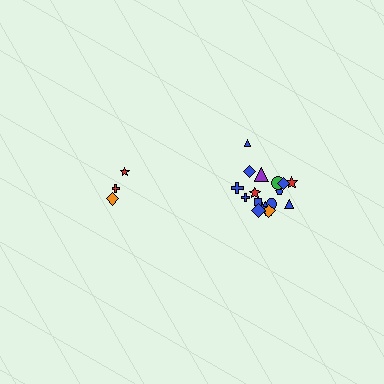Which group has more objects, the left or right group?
The right group.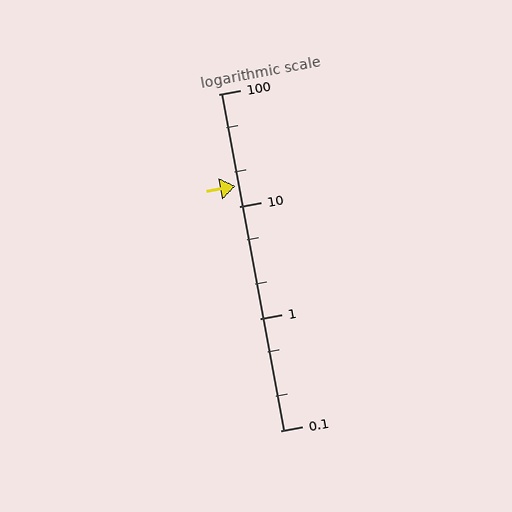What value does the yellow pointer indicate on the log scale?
The pointer indicates approximately 15.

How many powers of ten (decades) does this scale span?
The scale spans 3 decades, from 0.1 to 100.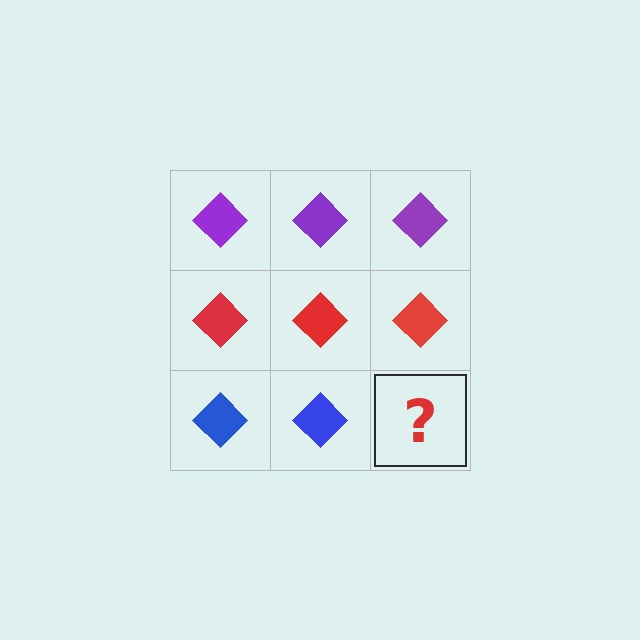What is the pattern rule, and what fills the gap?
The rule is that each row has a consistent color. The gap should be filled with a blue diamond.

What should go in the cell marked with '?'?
The missing cell should contain a blue diamond.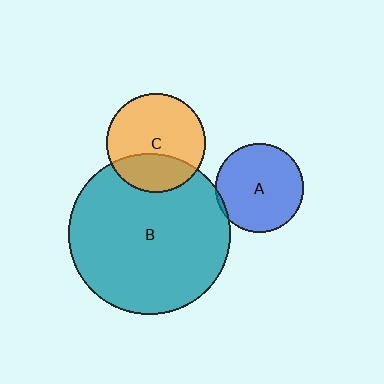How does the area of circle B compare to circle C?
Approximately 2.7 times.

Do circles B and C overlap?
Yes.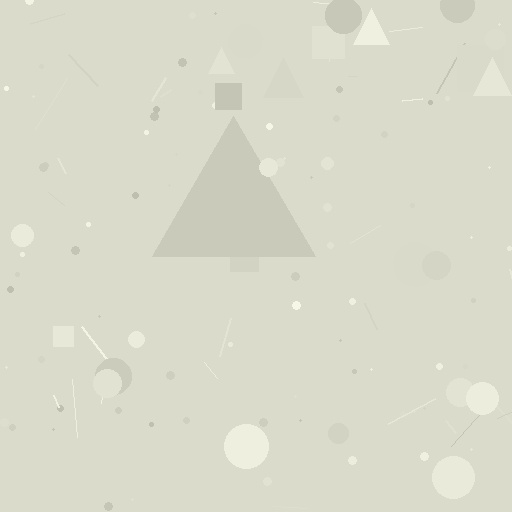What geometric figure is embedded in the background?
A triangle is embedded in the background.